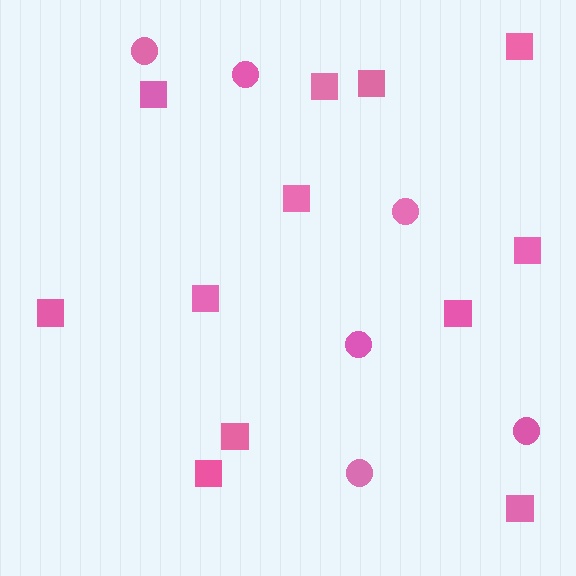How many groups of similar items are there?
There are 2 groups: one group of circles (6) and one group of squares (12).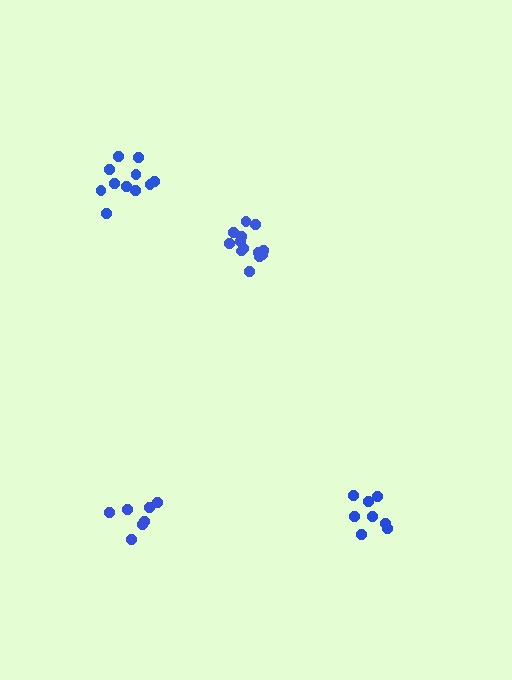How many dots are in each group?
Group 1: 7 dots, Group 2: 11 dots, Group 3: 13 dots, Group 4: 8 dots (39 total).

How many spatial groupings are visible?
There are 4 spatial groupings.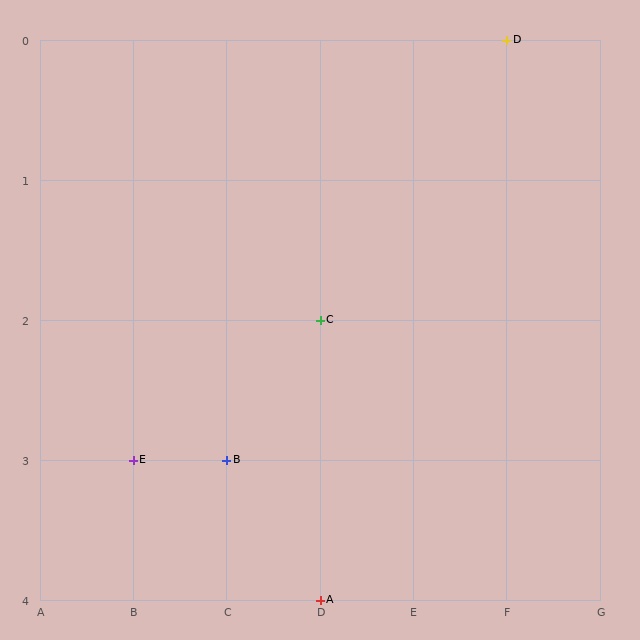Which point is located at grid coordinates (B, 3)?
Point E is at (B, 3).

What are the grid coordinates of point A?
Point A is at grid coordinates (D, 4).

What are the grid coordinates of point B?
Point B is at grid coordinates (C, 3).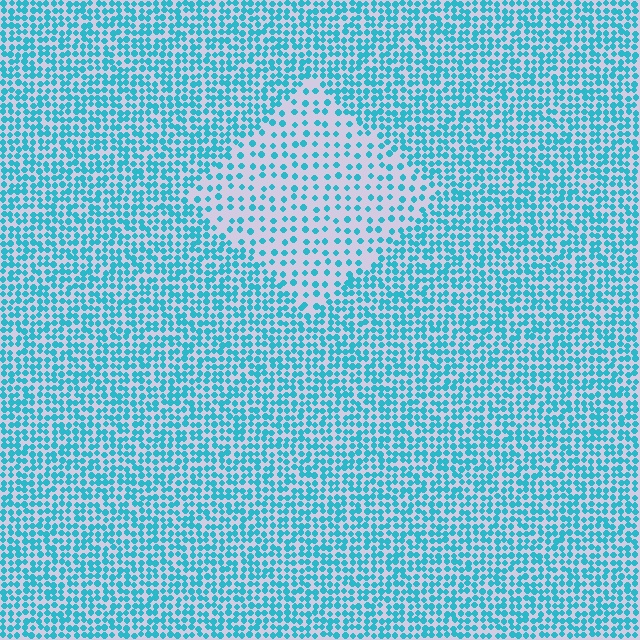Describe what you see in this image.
The image contains small cyan elements arranged at two different densities. A diamond-shaped region is visible where the elements are less densely packed than the surrounding area.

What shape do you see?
I see a diamond.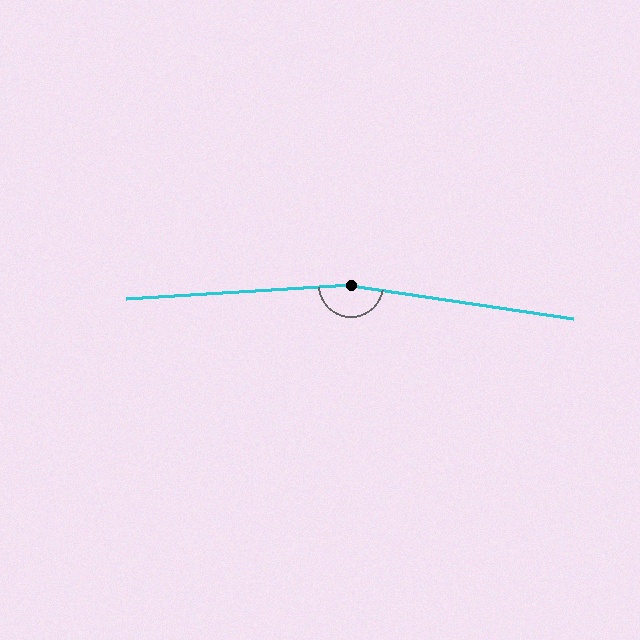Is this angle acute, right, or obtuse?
It is obtuse.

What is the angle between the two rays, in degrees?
Approximately 168 degrees.